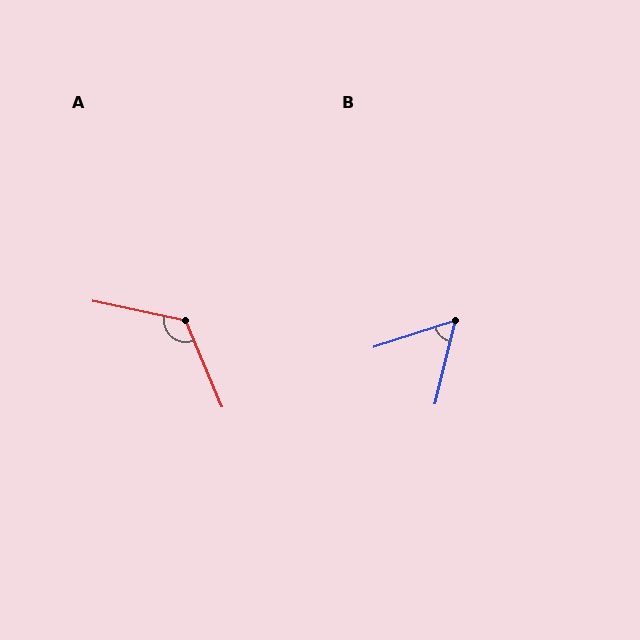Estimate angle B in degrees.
Approximately 58 degrees.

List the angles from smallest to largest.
B (58°), A (125°).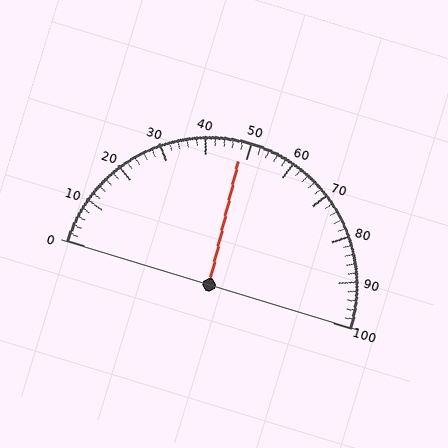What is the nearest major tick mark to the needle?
The nearest major tick mark is 50.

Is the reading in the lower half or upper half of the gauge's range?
The reading is in the lower half of the range (0 to 100).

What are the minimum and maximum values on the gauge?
The gauge ranges from 0 to 100.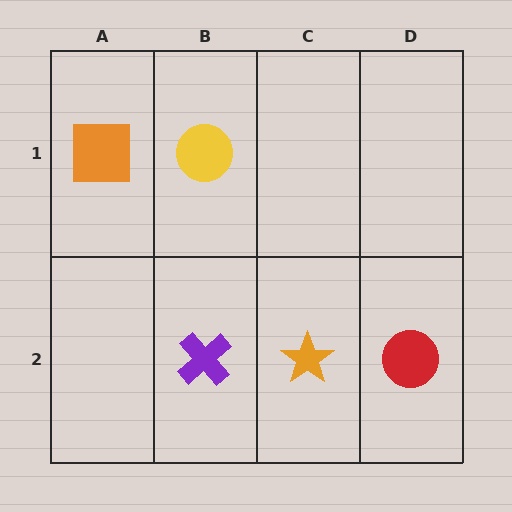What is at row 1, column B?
A yellow circle.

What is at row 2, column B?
A purple cross.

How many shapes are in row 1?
2 shapes.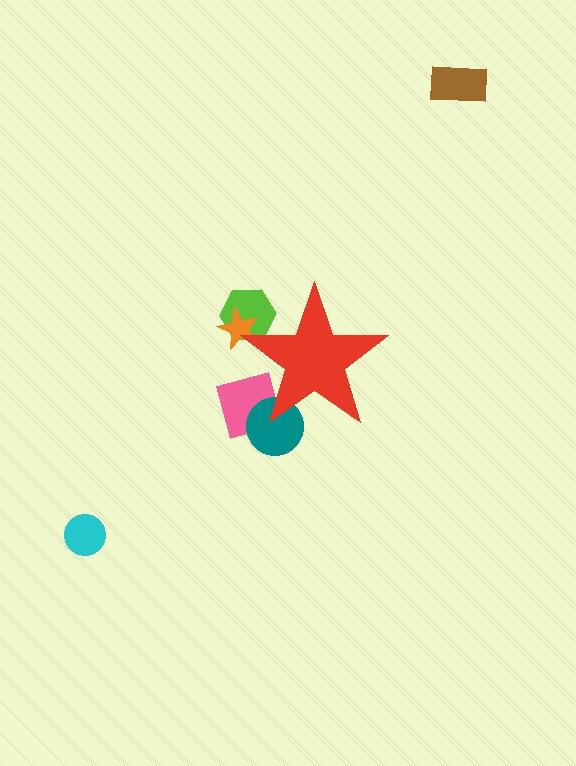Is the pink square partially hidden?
Yes, the pink square is partially hidden behind the red star.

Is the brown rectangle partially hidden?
No, the brown rectangle is fully visible.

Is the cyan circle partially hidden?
No, the cyan circle is fully visible.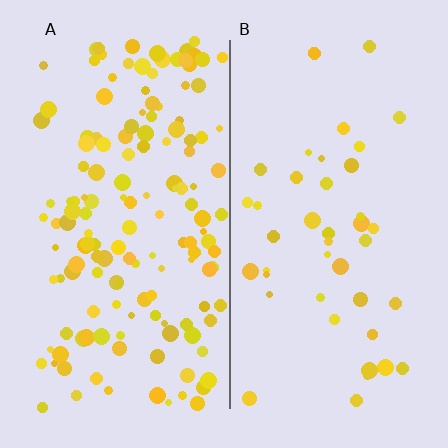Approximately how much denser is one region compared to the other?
Approximately 3.4× — region A over region B.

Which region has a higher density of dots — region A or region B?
A (the left).